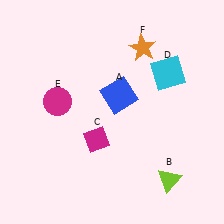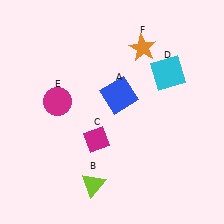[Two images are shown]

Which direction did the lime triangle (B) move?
The lime triangle (B) moved left.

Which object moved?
The lime triangle (B) moved left.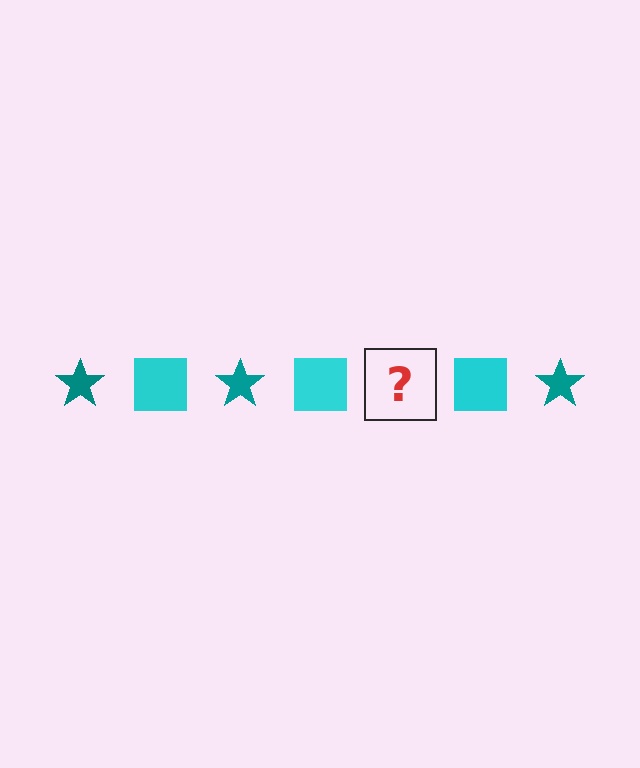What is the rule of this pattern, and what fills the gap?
The rule is that the pattern alternates between teal star and cyan square. The gap should be filled with a teal star.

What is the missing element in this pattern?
The missing element is a teal star.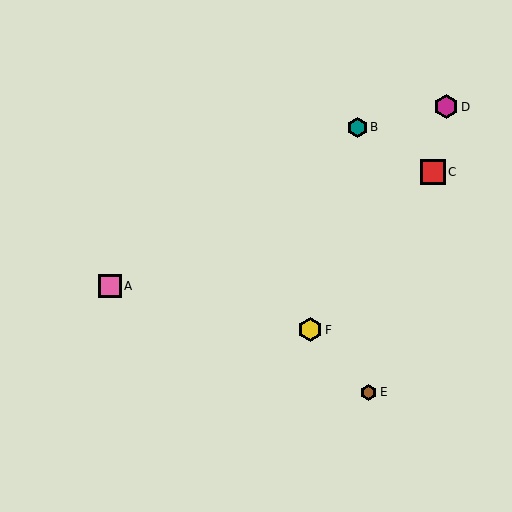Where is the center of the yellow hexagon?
The center of the yellow hexagon is at (310, 330).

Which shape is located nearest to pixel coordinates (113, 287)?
The pink square (labeled A) at (110, 286) is nearest to that location.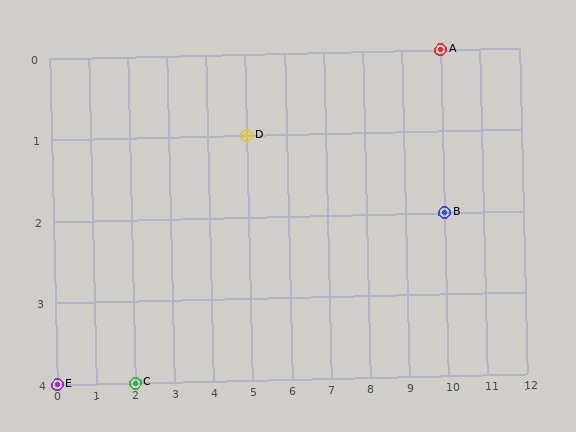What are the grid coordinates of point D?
Point D is at grid coordinates (5, 1).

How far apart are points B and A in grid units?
Points B and A are 2 rows apart.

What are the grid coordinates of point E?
Point E is at grid coordinates (0, 4).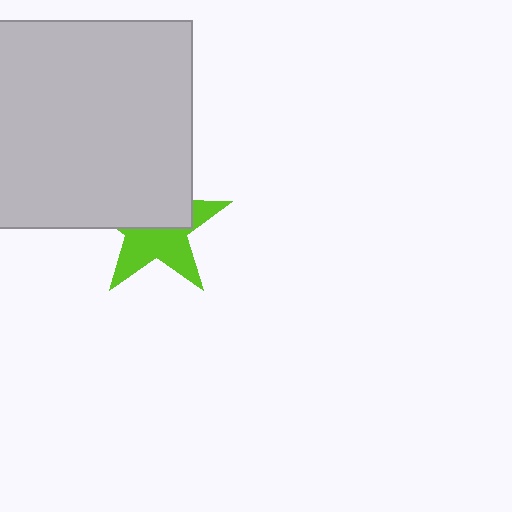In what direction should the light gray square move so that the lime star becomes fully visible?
The light gray square should move up. That is the shortest direction to clear the overlap and leave the lime star fully visible.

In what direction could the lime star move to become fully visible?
The lime star could move down. That would shift it out from behind the light gray square entirely.